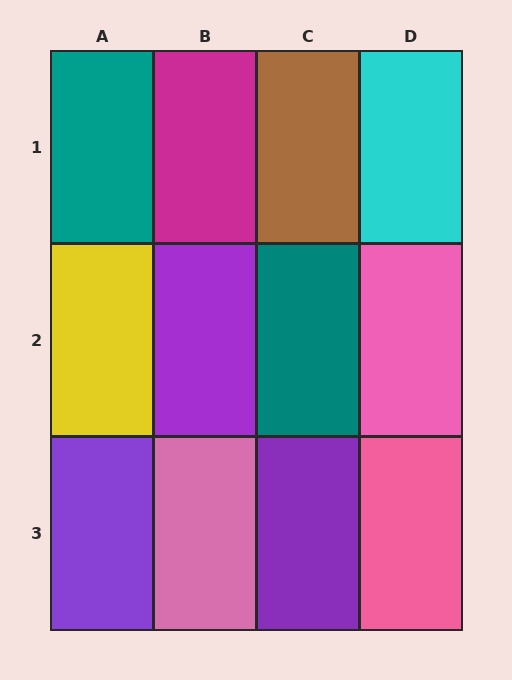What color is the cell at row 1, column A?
Teal.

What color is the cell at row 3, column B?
Pink.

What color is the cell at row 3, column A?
Purple.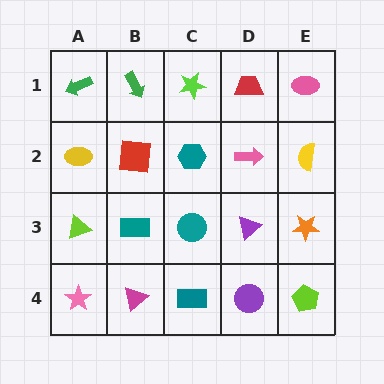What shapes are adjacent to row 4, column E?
An orange star (row 3, column E), a purple circle (row 4, column D).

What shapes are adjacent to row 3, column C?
A teal hexagon (row 2, column C), a teal rectangle (row 4, column C), a teal rectangle (row 3, column B), a purple triangle (row 3, column D).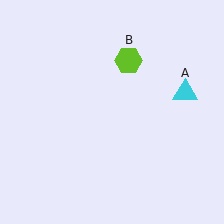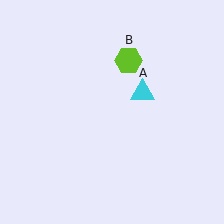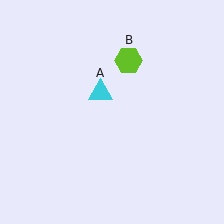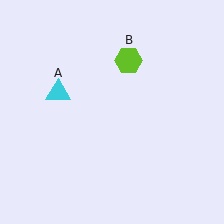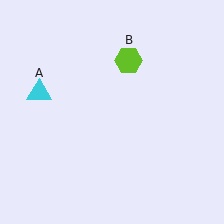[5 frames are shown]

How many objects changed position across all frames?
1 object changed position: cyan triangle (object A).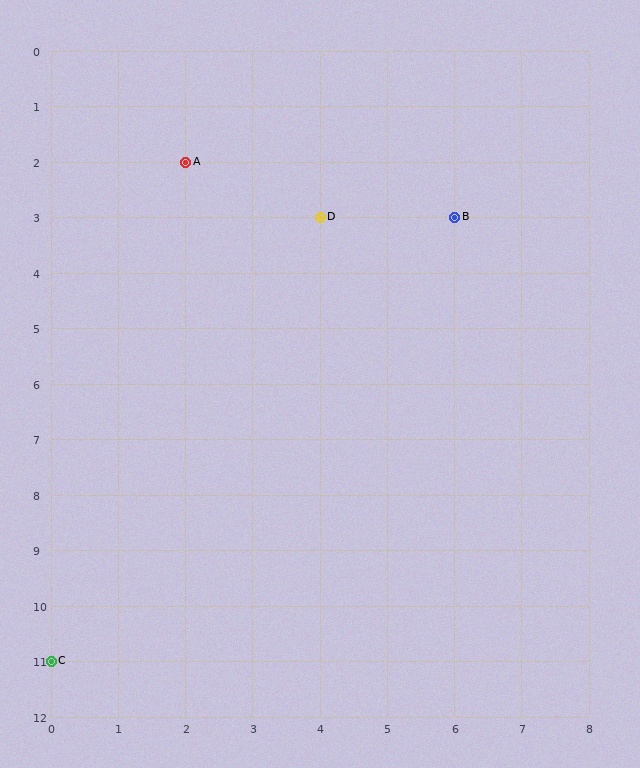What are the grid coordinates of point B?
Point B is at grid coordinates (6, 3).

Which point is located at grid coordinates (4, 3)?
Point D is at (4, 3).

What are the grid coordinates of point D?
Point D is at grid coordinates (4, 3).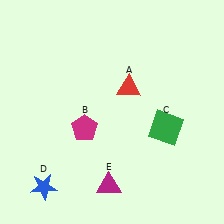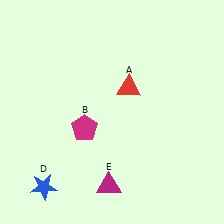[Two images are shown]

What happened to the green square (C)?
The green square (C) was removed in Image 2. It was in the bottom-right area of Image 1.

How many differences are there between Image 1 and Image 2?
There is 1 difference between the two images.